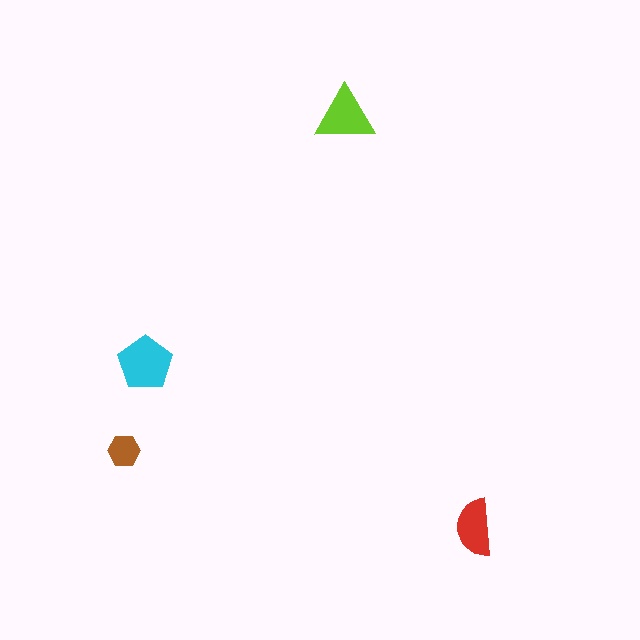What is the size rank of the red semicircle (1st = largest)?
3rd.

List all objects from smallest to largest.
The brown hexagon, the red semicircle, the lime triangle, the cyan pentagon.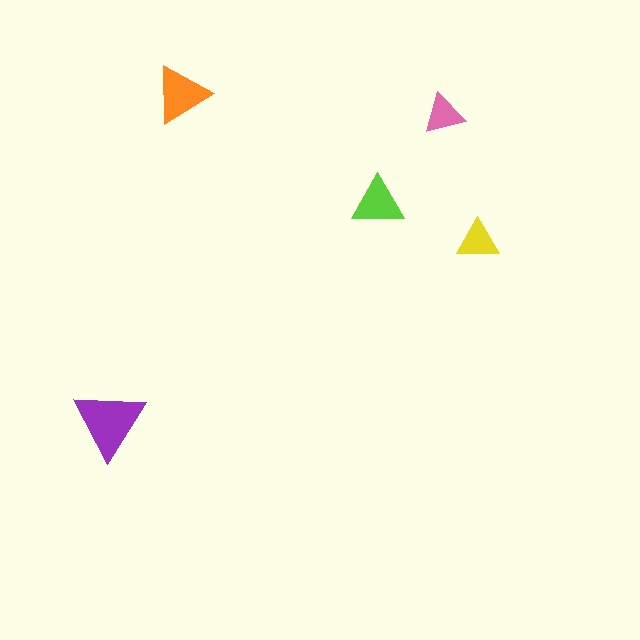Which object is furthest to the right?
The yellow triangle is rightmost.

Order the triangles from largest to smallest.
the purple one, the orange one, the lime one, the yellow one, the pink one.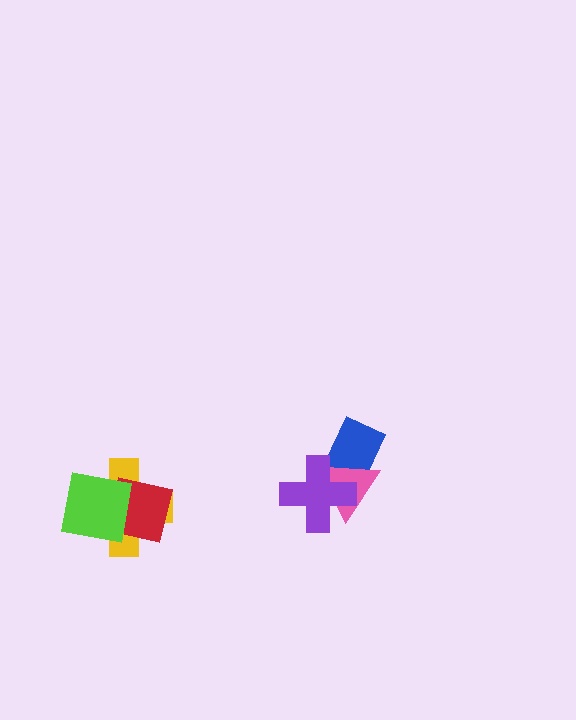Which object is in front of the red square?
The lime square is in front of the red square.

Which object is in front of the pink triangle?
The purple cross is in front of the pink triangle.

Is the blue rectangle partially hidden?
Yes, it is partially covered by another shape.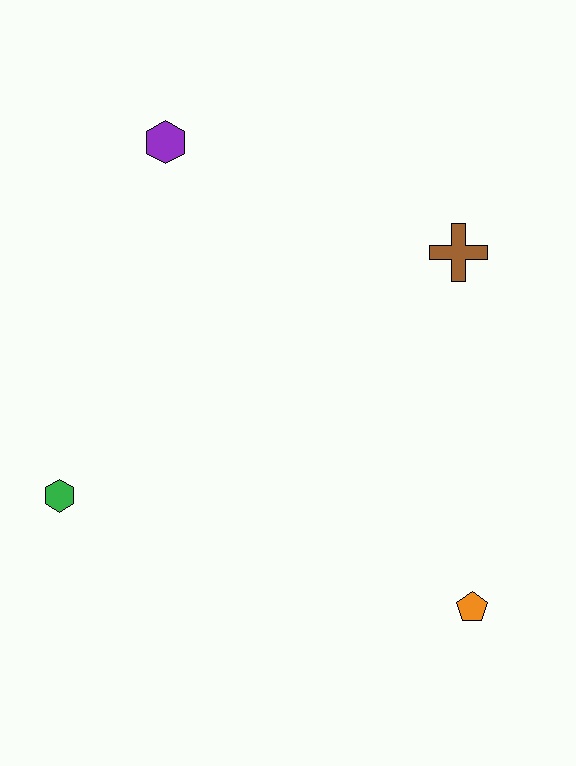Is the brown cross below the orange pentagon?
No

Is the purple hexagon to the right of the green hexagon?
Yes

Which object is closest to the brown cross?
The purple hexagon is closest to the brown cross.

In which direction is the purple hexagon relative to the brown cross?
The purple hexagon is to the left of the brown cross.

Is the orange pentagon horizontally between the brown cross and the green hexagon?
No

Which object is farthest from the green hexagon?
The brown cross is farthest from the green hexagon.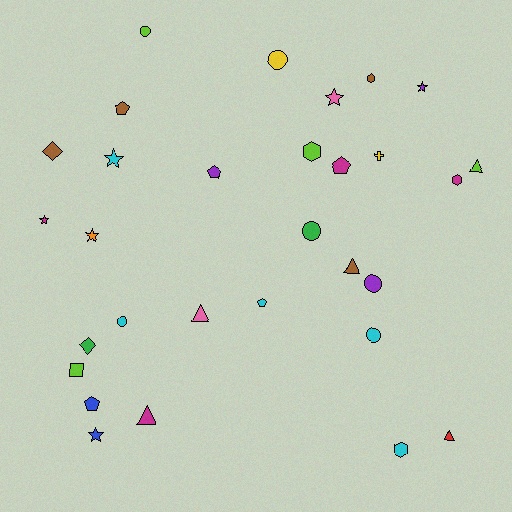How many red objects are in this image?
There is 1 red object.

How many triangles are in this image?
There are 5 triangles.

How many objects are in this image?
There are 30 objects.